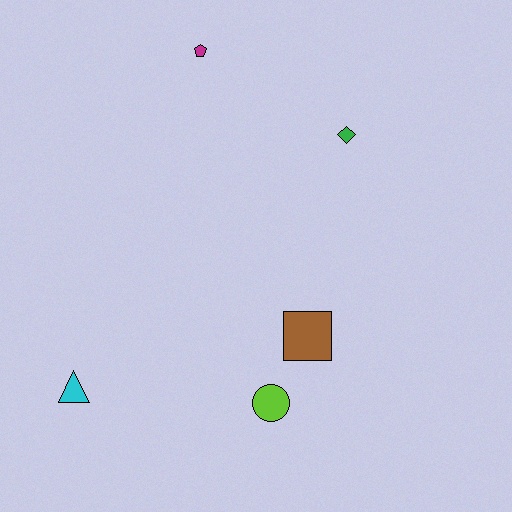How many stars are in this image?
There are no stars.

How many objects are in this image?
There are 5 objects.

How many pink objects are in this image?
There are no pink objects.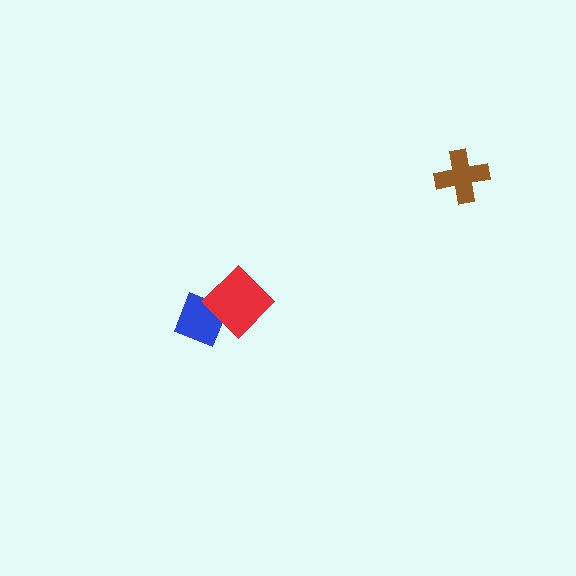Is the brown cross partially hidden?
No, no other shape covers it.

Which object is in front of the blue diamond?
The red diamond is in front of the blue diamond.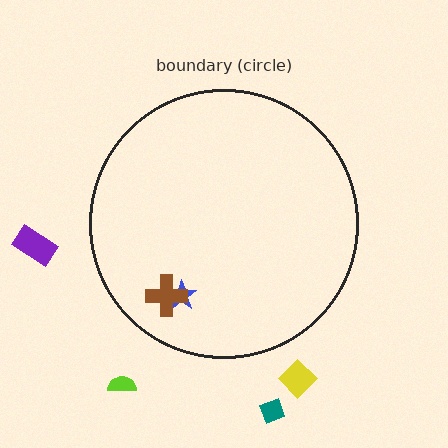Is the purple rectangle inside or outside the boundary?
Outside.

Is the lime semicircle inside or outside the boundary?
Outside.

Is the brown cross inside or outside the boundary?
Inside.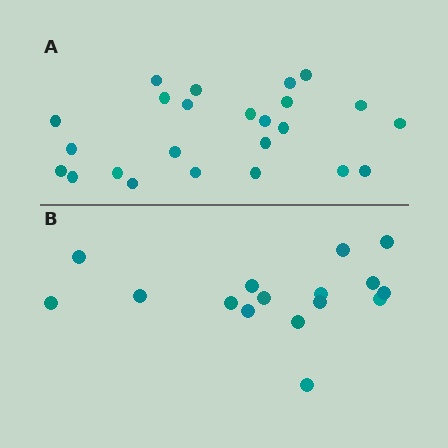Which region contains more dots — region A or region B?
Region A (the top region) has more dots.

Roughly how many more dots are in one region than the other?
Region A has roughly 8 or so more dots than region B.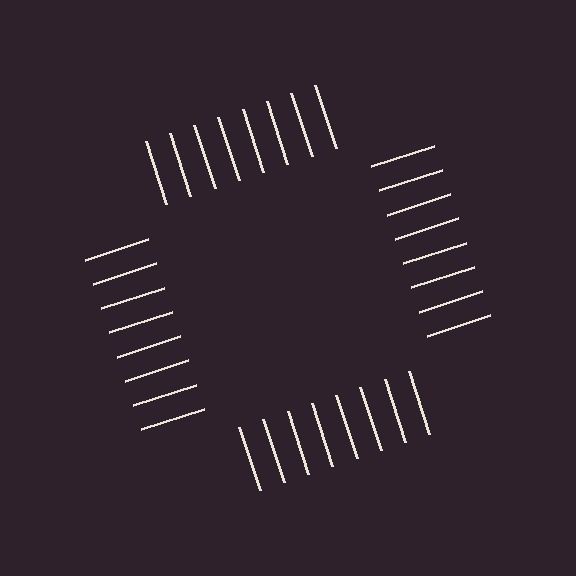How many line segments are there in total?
32 — 8 along each of the 4 edges.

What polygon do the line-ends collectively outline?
An illusory square — the line segments terminate on its edges but no continuous stroke is drawn.